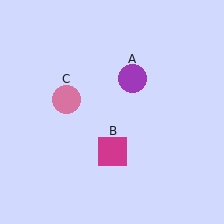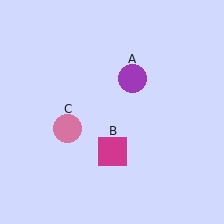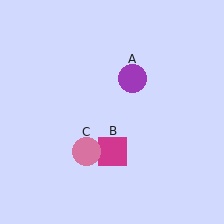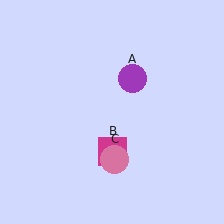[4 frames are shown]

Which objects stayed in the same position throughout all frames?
Purple circle (object A) and magenta square (object B) remained stationary.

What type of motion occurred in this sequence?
The pink circle (object C) rotated counterclockwise around the center of the scene.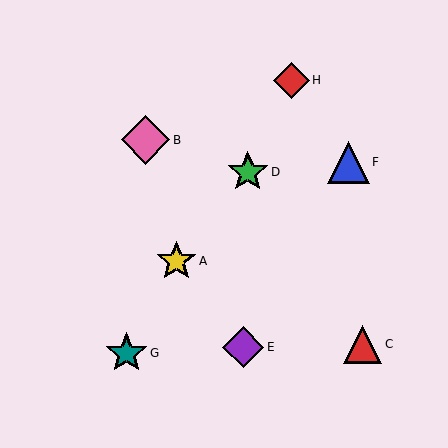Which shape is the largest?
The pink diamond (labeled B) is the largest.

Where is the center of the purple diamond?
The center of the purple diamond is at (243, 347).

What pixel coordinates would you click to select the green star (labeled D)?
Click at (248, 172) to select the green star D.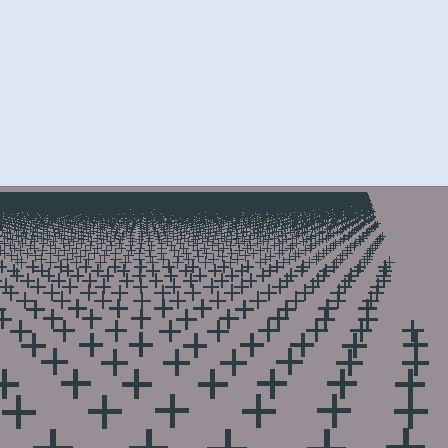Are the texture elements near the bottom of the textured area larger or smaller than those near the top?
Larger. Near the bottom, elements are closer to the viewer and appear at a bigger on-screen size.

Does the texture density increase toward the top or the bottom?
Density increases toward the top.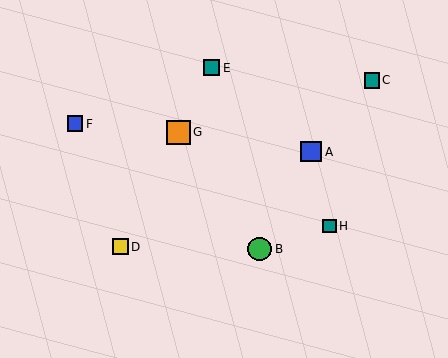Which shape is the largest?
The orange square (labeled G) is the largest.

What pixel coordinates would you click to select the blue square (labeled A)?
Click at (311, 152) to select the blue square A.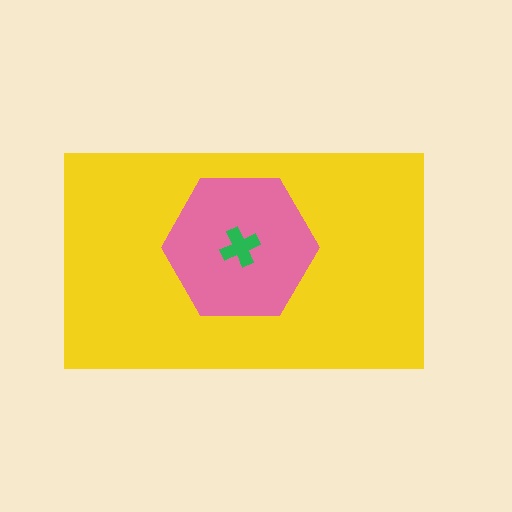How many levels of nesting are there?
3.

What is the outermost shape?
The yellow rectangle.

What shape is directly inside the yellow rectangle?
The pink hexagon.